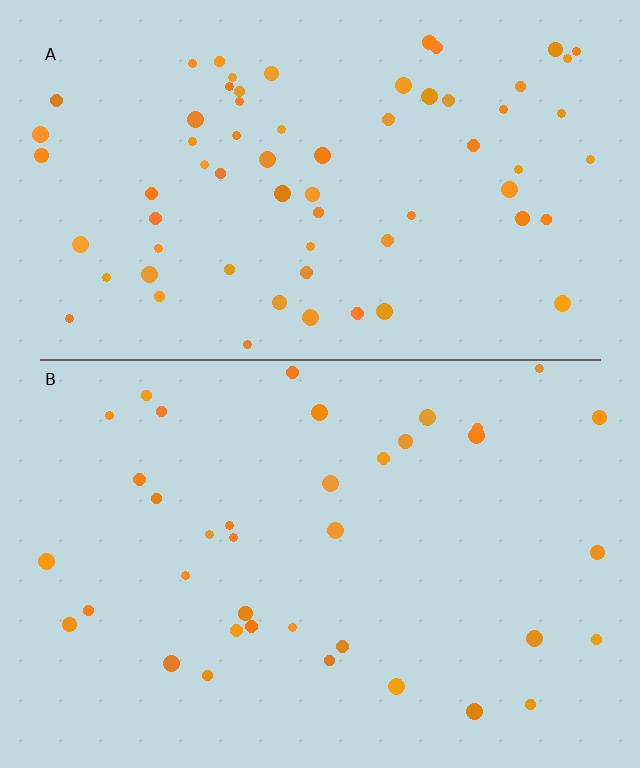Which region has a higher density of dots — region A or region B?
A (the top).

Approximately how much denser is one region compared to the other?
Approximately 1.8× — region A over region B.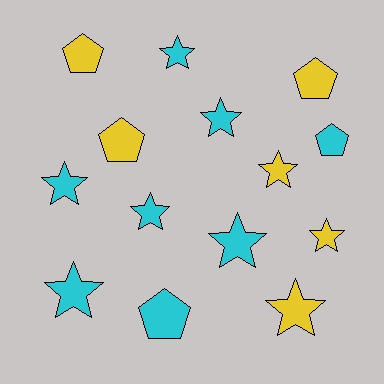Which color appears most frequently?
Cyan, with 8 objects.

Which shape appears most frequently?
Star, with 9 objects.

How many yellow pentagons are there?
There are 3 yellow pentagons.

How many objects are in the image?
There are 14 objects.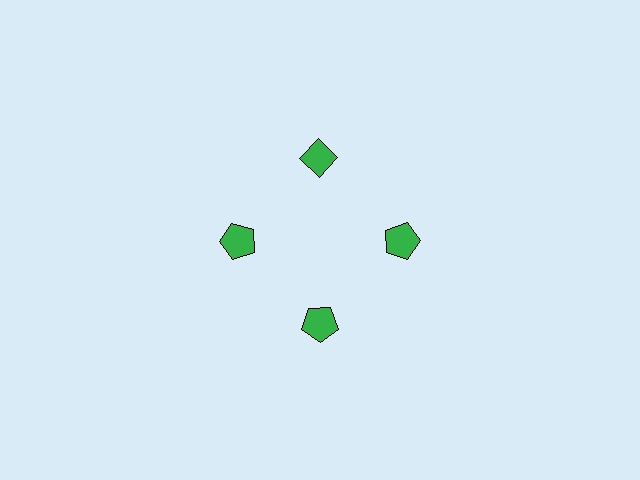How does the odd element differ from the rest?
It has a different shape: diamond instead of pentagon.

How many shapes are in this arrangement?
There are 4 shapes arranged in a ring pattern.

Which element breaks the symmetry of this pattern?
The green diamond at roughly the 12 o'clock position breaks the symmetry. All other shapes are green pentagons.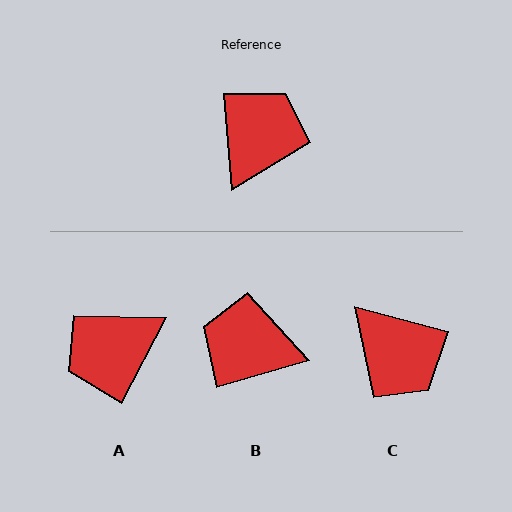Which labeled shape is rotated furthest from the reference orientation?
A, about 148 degrees away.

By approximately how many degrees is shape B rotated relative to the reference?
Approximately 101 degrees counter-clockwise.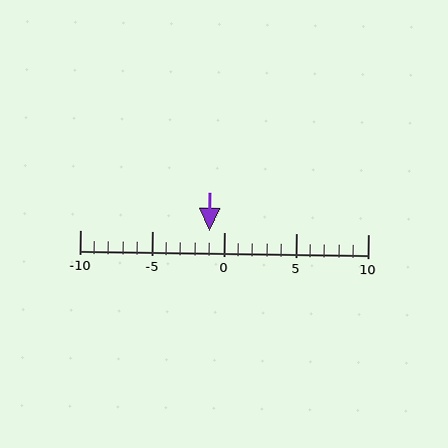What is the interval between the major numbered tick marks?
The major tick marks are spaced 5 units apart.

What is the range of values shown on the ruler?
The ruler shows values from -10 to 10.